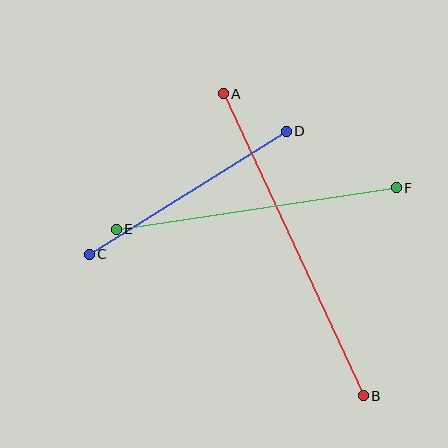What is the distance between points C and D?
The distance is approximately 232 pixels.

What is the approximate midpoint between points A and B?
The midpoint is at approximately (293, 245) pixels.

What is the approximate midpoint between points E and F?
The midpoint is at approximately (256, 209) pixels.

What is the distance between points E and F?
The distance is approximately 284 pixels.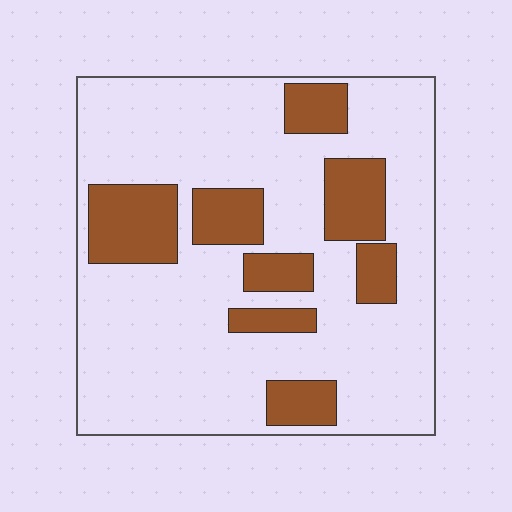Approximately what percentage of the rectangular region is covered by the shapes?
Approximately 25%.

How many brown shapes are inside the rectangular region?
8.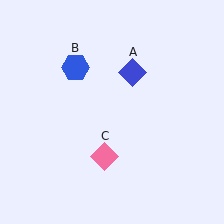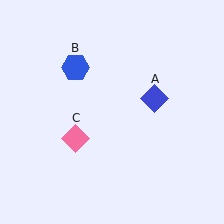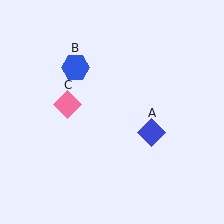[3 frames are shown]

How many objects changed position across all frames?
2 objects changed position: blue diamond (object A), pink diamond (object C).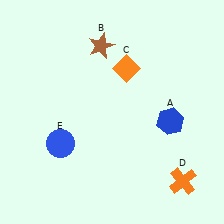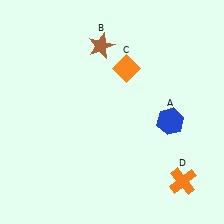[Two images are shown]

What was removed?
The blue circle (E) was removed in Image 2.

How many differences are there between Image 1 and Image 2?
There is 1 difference between the two images.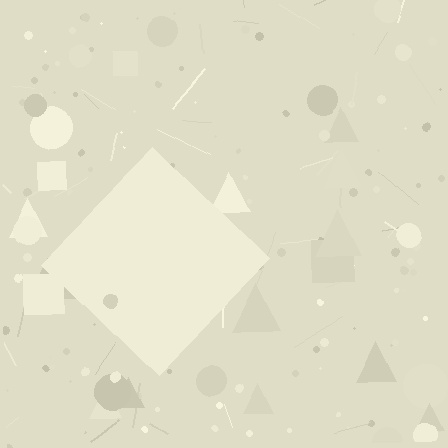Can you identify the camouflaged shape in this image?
The camouflaged shape is a diamond.